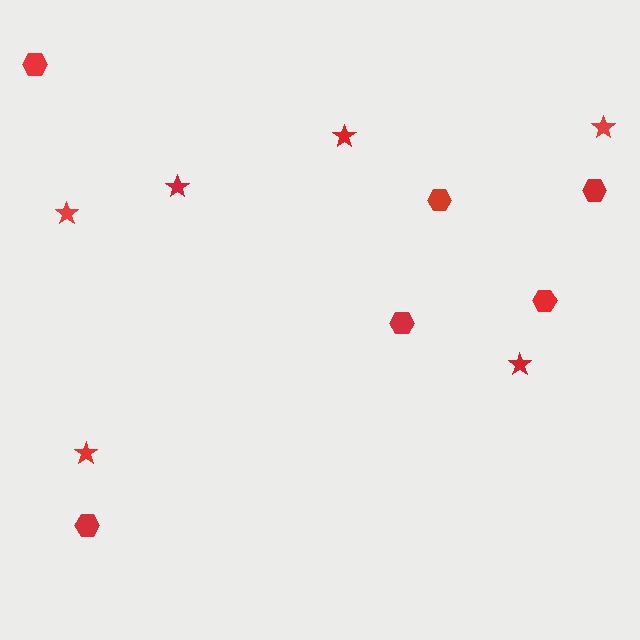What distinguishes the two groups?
There are 2 groups: one group of stars (6) and one group of hexagons (6).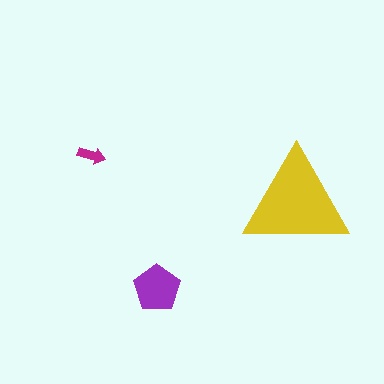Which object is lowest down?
The purple pentagon is bottommost.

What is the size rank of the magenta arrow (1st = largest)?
3rd.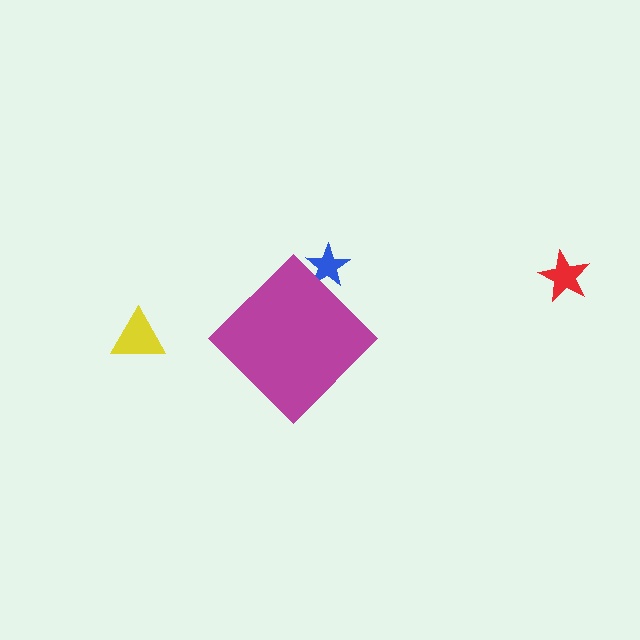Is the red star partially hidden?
No, the red star is fully visible.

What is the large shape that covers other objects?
A magenta diamond.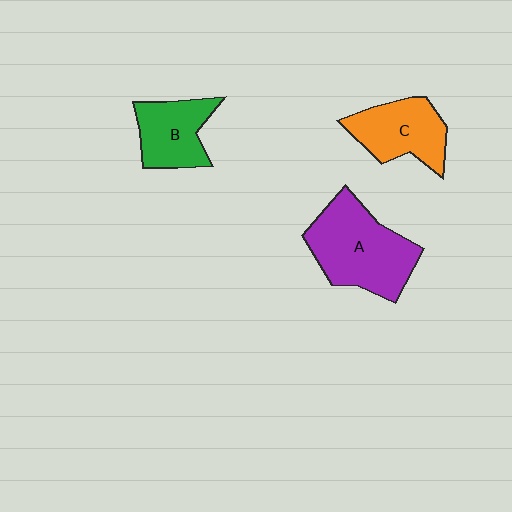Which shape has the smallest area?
Shape B (green).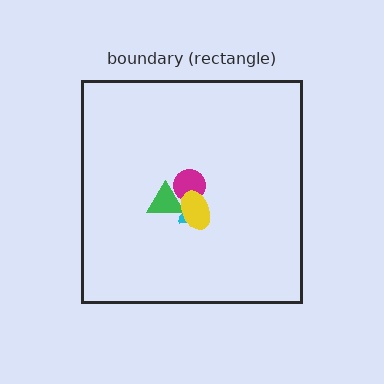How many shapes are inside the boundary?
4 inside, 0 outside.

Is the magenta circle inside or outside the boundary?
Inside.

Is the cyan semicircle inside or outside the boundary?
Inside.